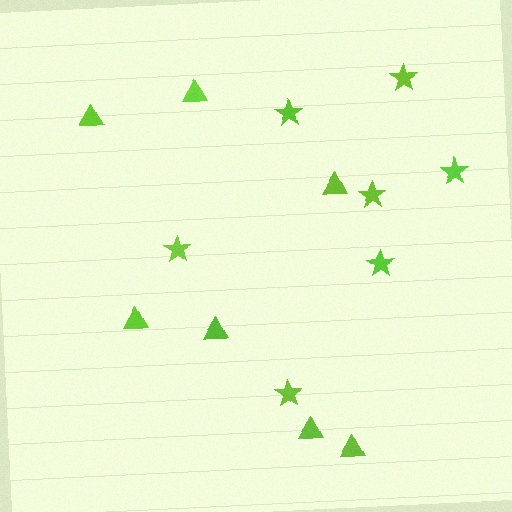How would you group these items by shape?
There are 2 groups: one group of stars (7) and one group of triangles (7).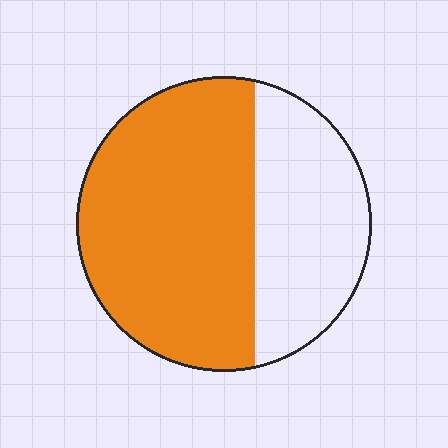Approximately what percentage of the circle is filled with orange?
Approximately 65%.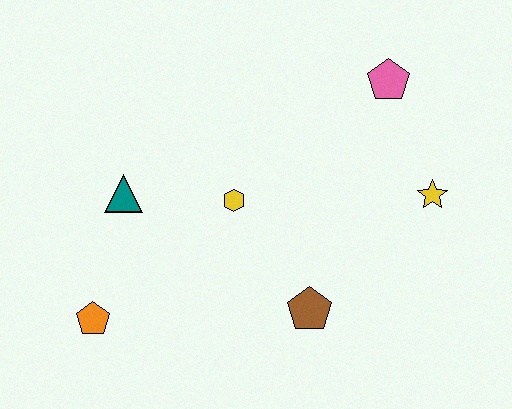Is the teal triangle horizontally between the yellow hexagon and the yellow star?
No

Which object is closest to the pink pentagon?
The yellow star is closest to the pink pentagon.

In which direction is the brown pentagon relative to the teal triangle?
The brown pentagon is to the right of the teal triangle.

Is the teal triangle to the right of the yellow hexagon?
No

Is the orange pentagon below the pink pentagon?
Yes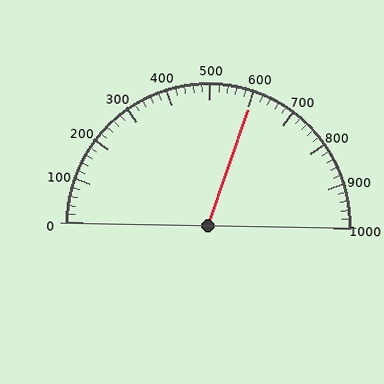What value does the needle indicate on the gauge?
The needle indicates approximately 600.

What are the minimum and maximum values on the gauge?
The gauge ranges from 0 to 1000.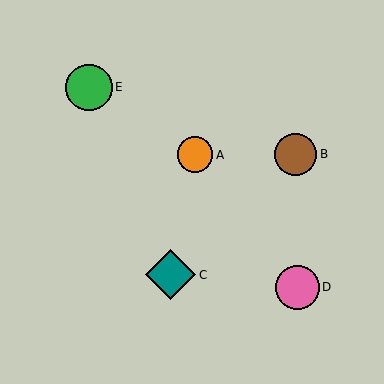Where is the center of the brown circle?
The center of the brown circle is at (296, 154).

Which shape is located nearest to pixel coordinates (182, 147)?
The orange circle (labeled A) at (195, 155) is nearest to that location.